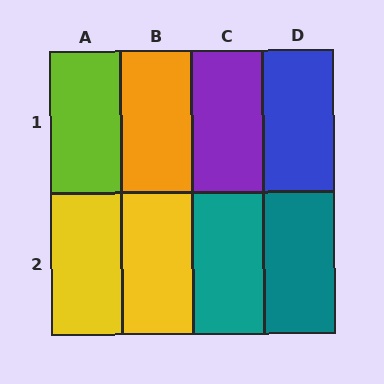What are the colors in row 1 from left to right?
Lime, orange, purple, blue.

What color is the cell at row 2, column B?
Yellow.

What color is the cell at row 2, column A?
Yellow.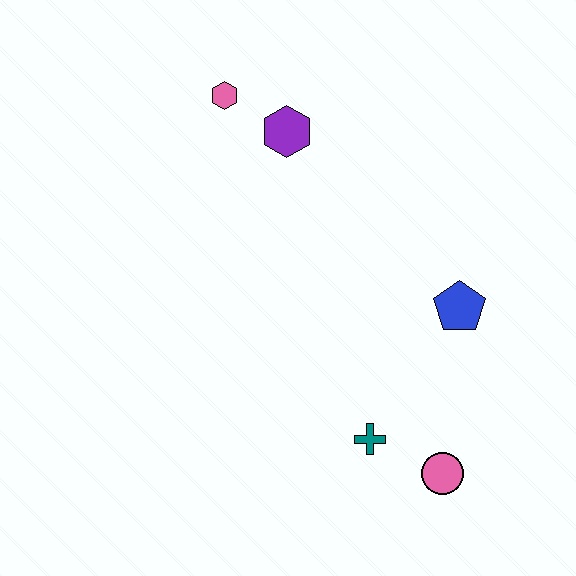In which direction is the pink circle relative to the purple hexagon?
The pink circle is below the purple hexagon.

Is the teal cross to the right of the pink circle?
No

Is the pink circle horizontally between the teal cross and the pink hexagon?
No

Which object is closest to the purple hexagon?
The pink hexagon is closest to the purple hexagon.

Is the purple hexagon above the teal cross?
Yes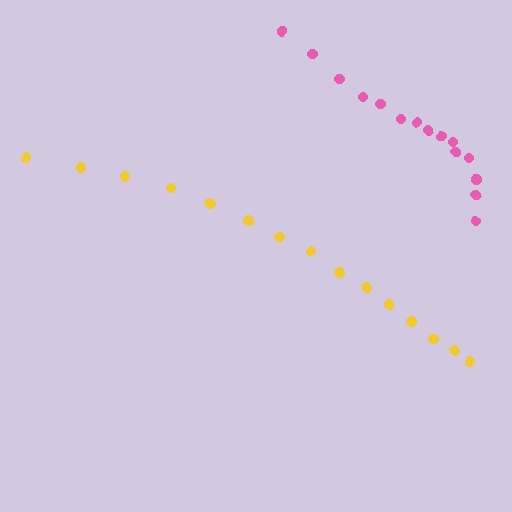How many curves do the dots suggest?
There are 2 distinct paths.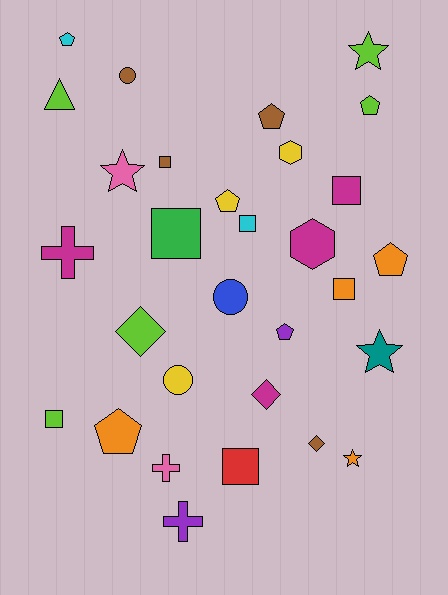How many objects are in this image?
There are 30 objects.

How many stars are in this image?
There are 4 stars.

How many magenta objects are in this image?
There are 4 magenta objects.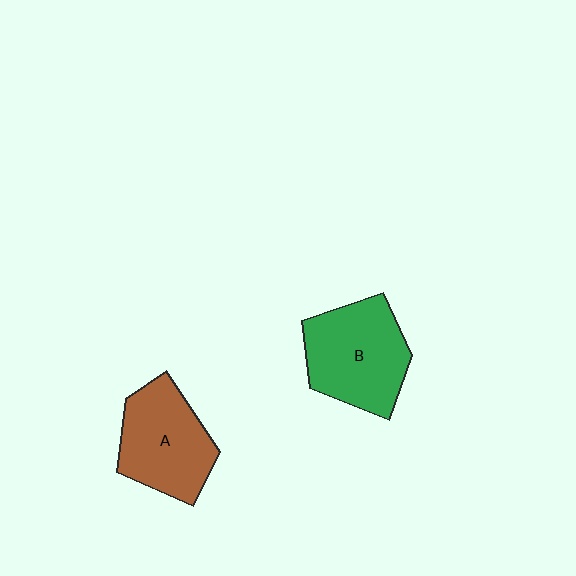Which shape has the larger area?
Shape B (green).